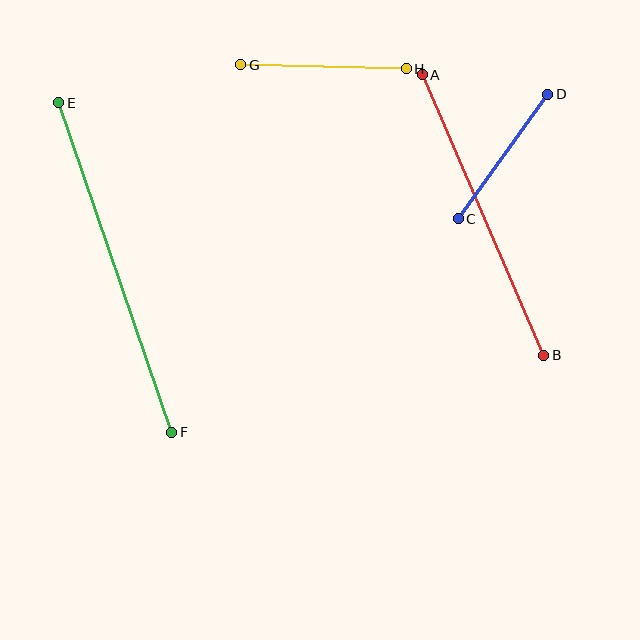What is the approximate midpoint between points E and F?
The midpoint is at approximately (115, 268) pixels.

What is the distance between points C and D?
The distance is approximately 153 pixels.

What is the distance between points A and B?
The distance is approximately 306 pixels.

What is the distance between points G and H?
The distance is approximately 165 pixels.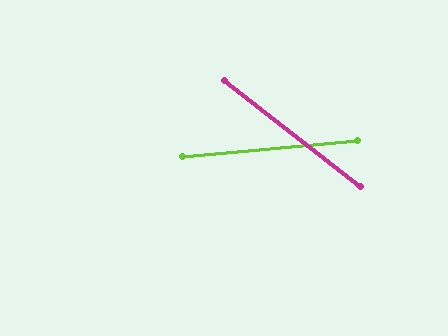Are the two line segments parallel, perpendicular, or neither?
Neither parallel nor perpendicular — they differ by about 43°.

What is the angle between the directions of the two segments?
Approximately 43 degrees.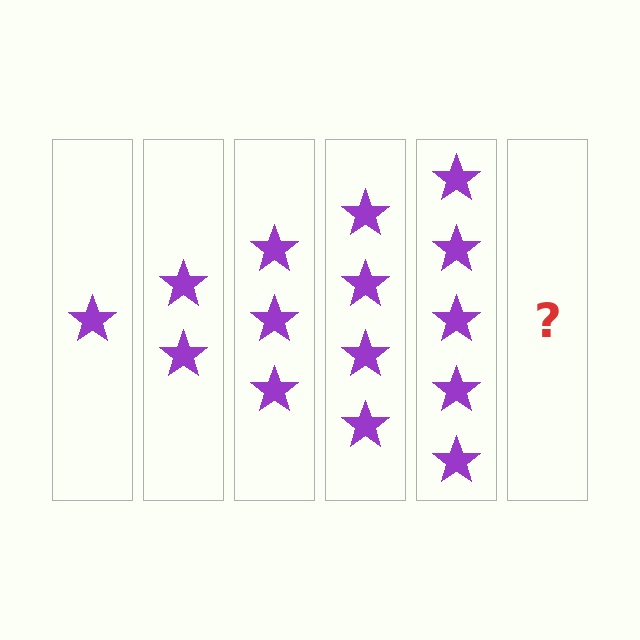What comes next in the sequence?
The next element should be 6 stars.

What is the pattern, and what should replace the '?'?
The pattern is that each step adds one more star. The '?' should be 6 stars.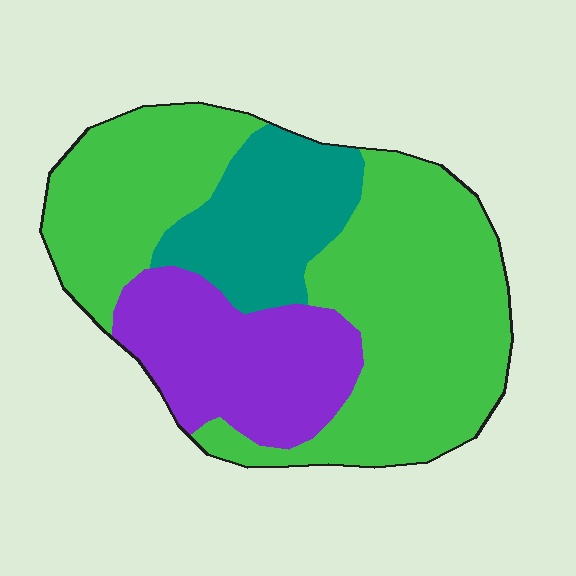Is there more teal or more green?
Green.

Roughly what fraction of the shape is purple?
Purple covers 23% of the shape.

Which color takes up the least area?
Teal, at roughly 20%.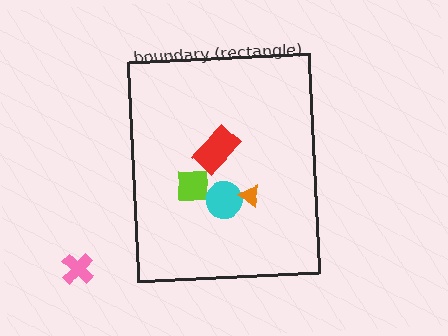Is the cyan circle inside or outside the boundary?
Inside.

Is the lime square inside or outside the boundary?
Inside.